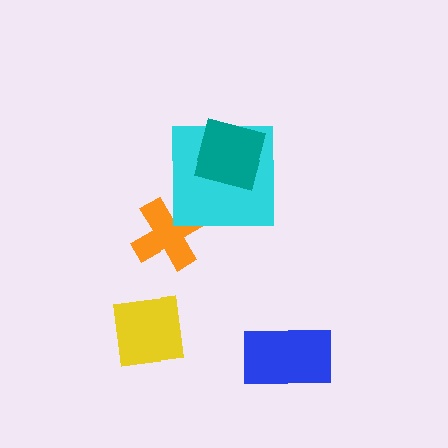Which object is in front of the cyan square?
The teal square is in front of the cyan square.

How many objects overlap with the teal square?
1 object overlaps with the teal square.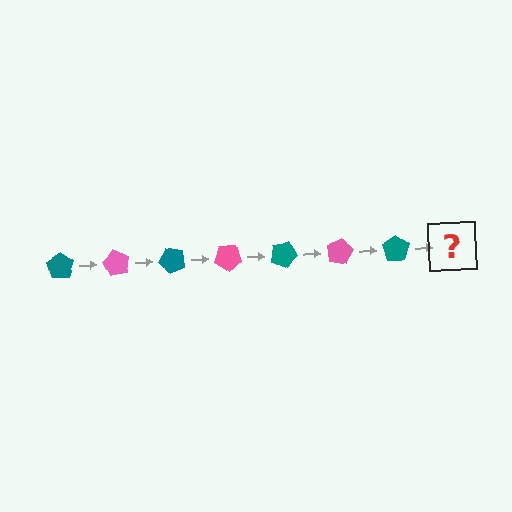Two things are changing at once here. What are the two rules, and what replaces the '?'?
The two rules are that it rotates 60 degrees each step and the color cycles through teal and pink. The '?' should be a pink pentagon, rotated 420 degrees from the start.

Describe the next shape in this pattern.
It should be a pink pentagon, rotated 420 degrees from the start.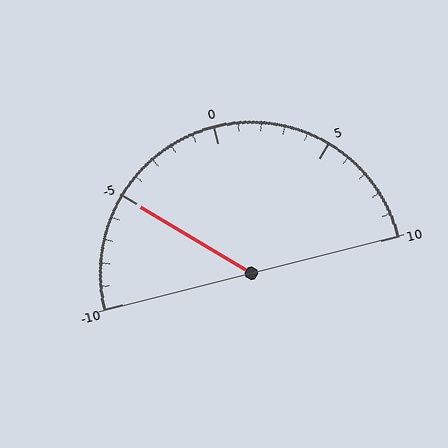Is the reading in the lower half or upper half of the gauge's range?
The reading is in the lower half of the range (-10 to 10).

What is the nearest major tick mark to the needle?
The nearest major tick mark is -5.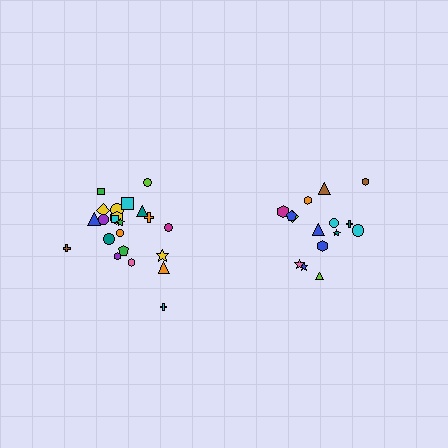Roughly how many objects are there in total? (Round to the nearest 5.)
Roughly 35 objects in total.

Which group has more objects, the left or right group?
The left group.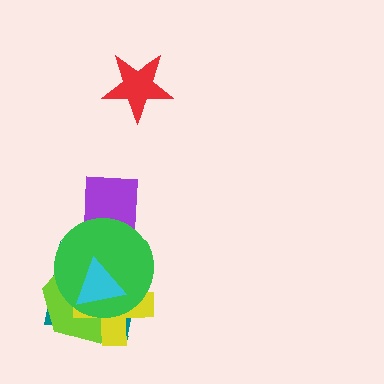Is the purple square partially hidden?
Yes, it is partially covered by another shape.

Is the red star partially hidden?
No, no other shape covers it.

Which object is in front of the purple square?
The green circle is in front of the purple square.